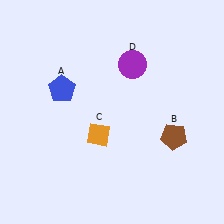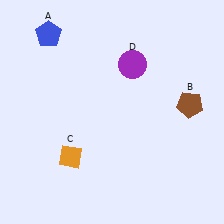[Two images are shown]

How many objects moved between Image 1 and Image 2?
3 objects moved between the two images.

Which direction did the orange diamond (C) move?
The orange diamond (C) moved left.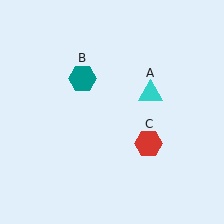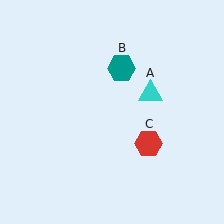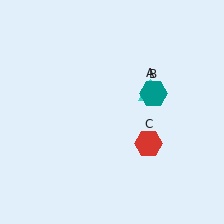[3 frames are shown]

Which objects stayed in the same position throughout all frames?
Cyan triangle (object A) and red hexagon (object C) remained stationary.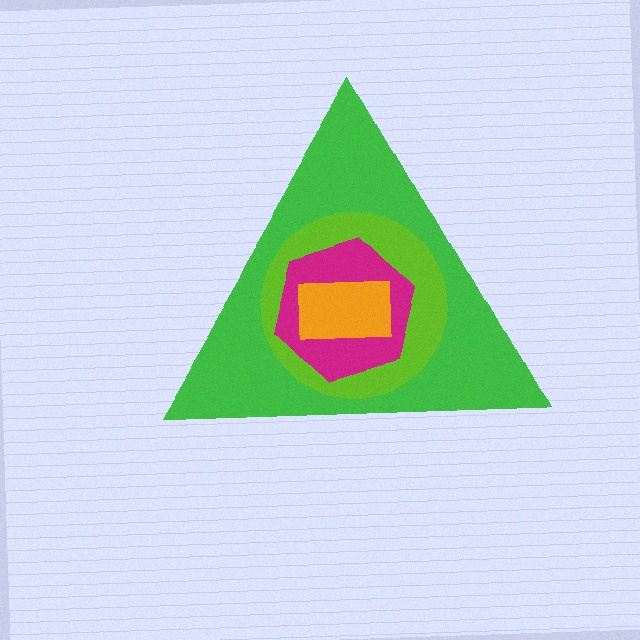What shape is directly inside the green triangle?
The lime circle.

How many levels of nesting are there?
4.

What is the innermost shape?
The orange rectangle.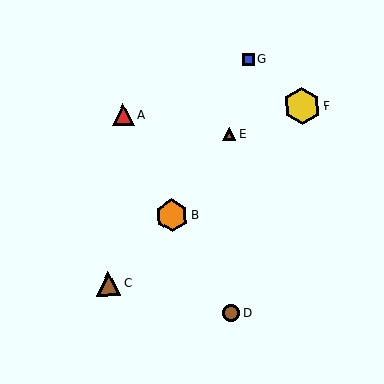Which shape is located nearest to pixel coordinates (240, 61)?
The blue square (labeled G) at (248, 59) is nearest to that location.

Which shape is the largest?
The yellow hexagon (labeled F) is the largest.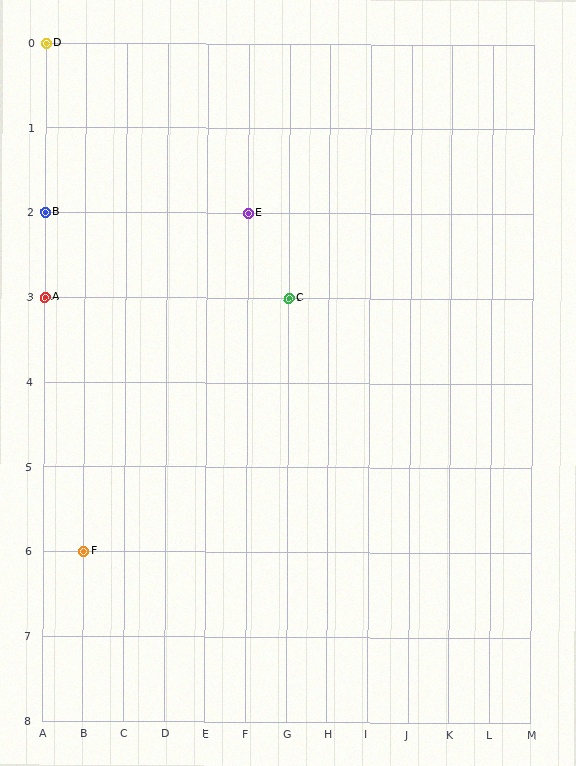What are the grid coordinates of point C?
Point C is at grid coordinates (G, 3).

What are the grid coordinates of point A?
Point A is at grid coordinates (A, 3).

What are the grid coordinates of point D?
Point D is at grid coordinates (A, 0).